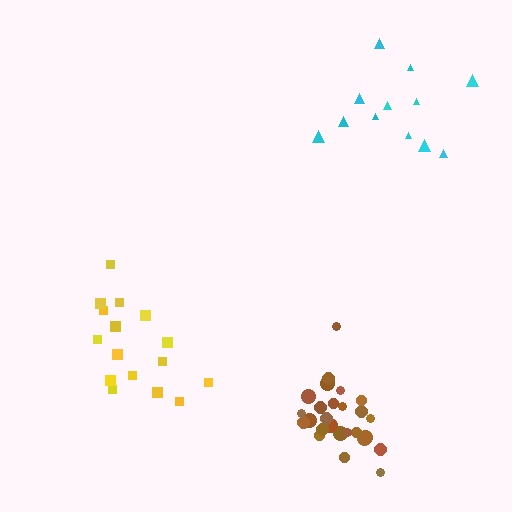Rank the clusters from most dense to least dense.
brown, yellow, cyan.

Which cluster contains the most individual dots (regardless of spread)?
Brown (26).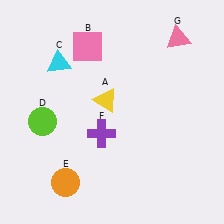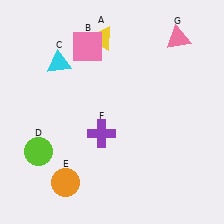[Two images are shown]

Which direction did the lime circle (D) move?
The lime circle (D) moved down.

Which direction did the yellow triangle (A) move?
The yellow triangle (A) moved up.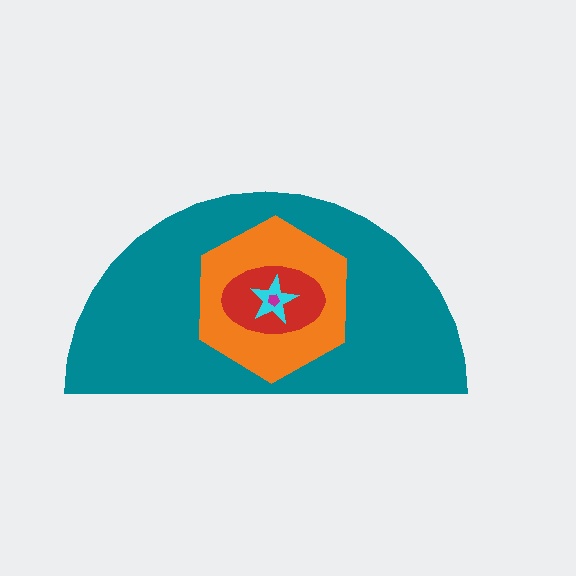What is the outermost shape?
The teal semicircle.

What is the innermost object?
The magenta pentagon.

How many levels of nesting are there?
5.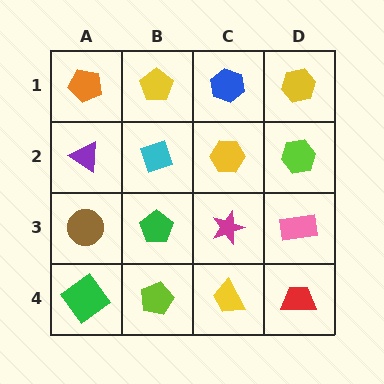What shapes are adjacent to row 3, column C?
A yellow hexagon (row 2, column C), a yellow trapezoid (row 4, column C), a green pentagon (row 3, column B), a pink rectangle (row 3, column D).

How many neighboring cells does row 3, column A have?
3.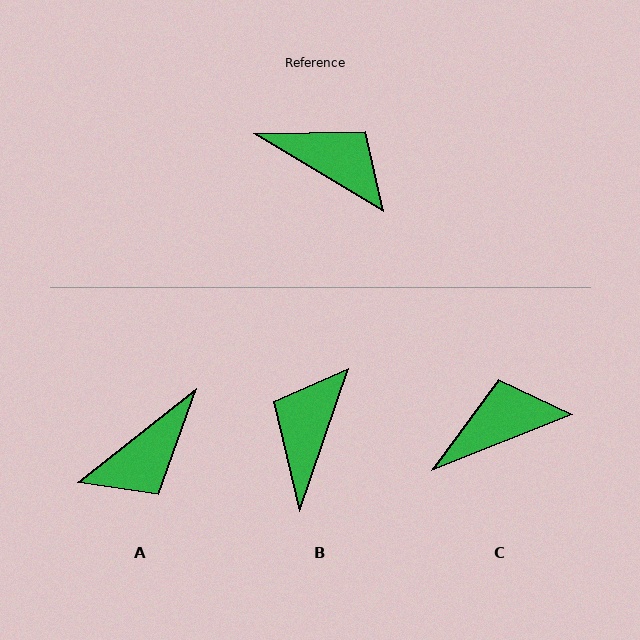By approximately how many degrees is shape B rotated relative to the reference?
Approximately 102 degrees counter-clockwise.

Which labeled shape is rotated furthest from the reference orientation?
A, about 111 degrees away.